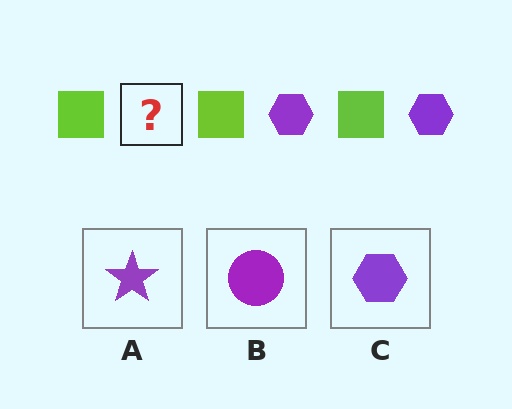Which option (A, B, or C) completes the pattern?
C.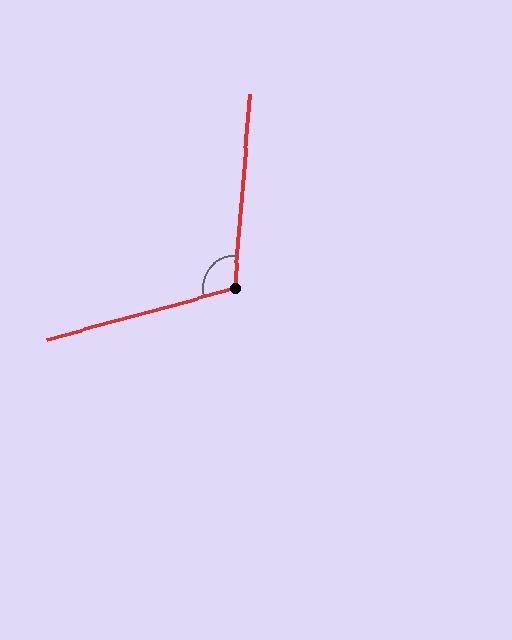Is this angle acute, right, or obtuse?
It is obtuse.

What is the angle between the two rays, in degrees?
Approximately 110 degrees.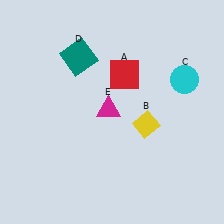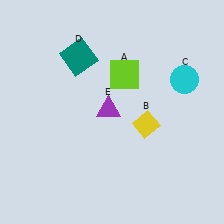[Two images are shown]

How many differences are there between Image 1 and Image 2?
There are 2 differences between the two images.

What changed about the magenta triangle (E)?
In Image 1, E is magenta. In Image 2, it changed to purple.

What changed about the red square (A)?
In Image 1, A is red. In Image 2, it changed to lime.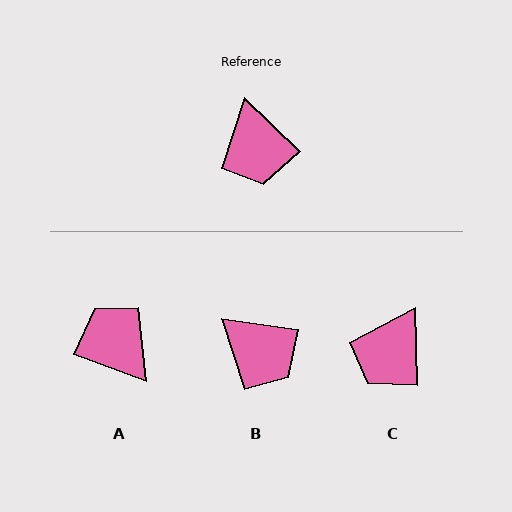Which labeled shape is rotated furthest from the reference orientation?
A, about 156 degrees away.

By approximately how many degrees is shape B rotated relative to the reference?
Approximately 37 degrees counter-clockwise.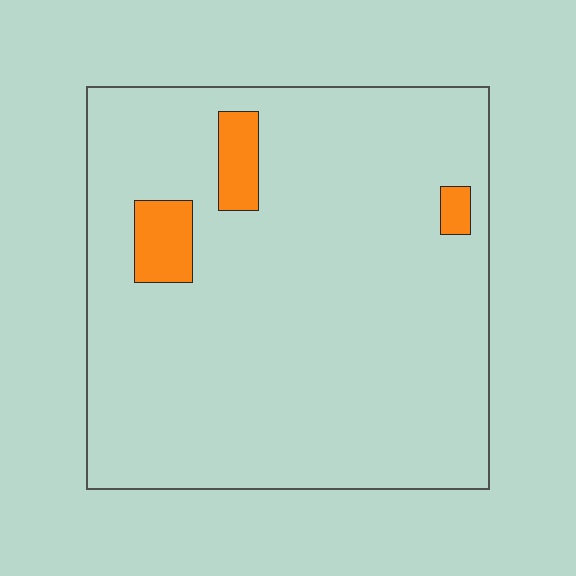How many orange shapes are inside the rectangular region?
3.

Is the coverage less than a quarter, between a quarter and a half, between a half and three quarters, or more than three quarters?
Less than a quarter.